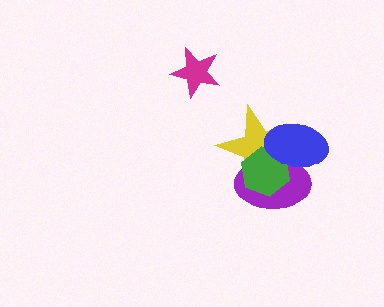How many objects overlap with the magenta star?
0 objects overlap with the magenta star.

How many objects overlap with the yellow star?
3 objects overlap with the yellow star.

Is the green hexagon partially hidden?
Yes, it is partially covered by another shape.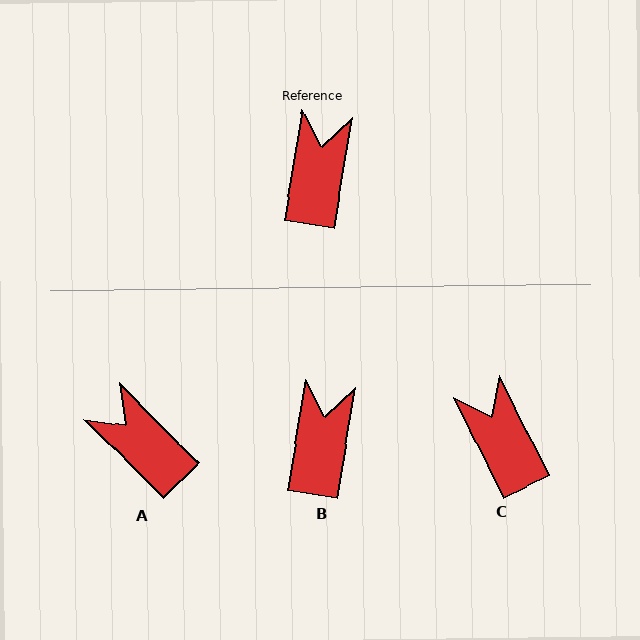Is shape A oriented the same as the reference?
No, it is off by about 54 degrees.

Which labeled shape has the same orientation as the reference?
B.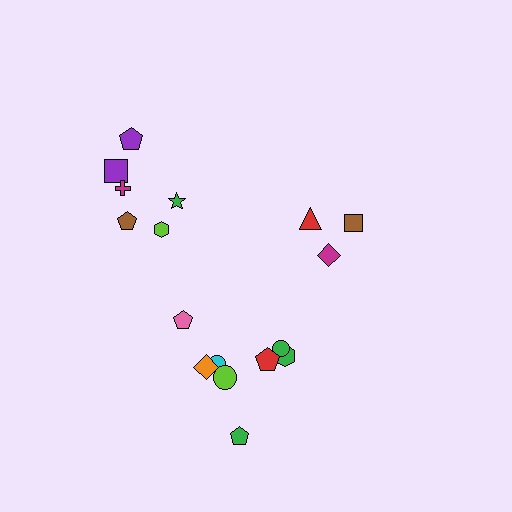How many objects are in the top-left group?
There are 6 objects.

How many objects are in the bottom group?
There are 8 objects.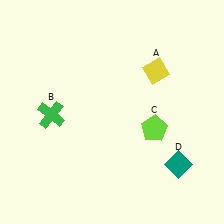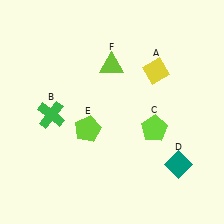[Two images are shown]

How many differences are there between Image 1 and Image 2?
There are 2 differences between the two images.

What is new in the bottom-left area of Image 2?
A lime pentagon (E) was added in the bottom-left area of Image 2.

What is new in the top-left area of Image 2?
A lime triangle (F) was added in the top-left area of Image 2.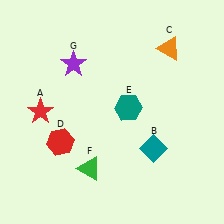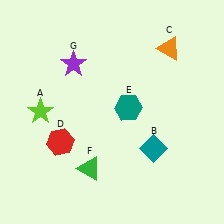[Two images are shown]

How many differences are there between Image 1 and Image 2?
There is 1 difference between the two images.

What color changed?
The star (A) changed from red in Image 1 to lime in Image 2.